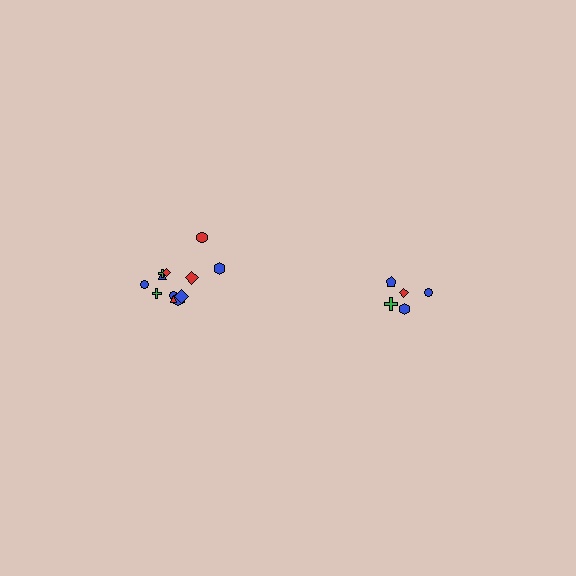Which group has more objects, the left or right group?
The left group.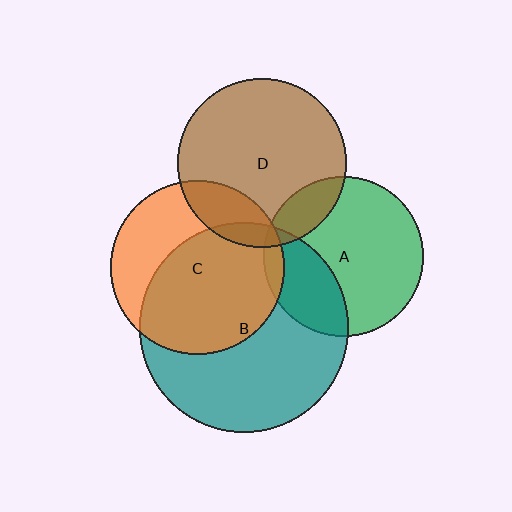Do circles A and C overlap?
Yes.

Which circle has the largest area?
Circle B (teal).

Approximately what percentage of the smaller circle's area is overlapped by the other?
Approximately 5%.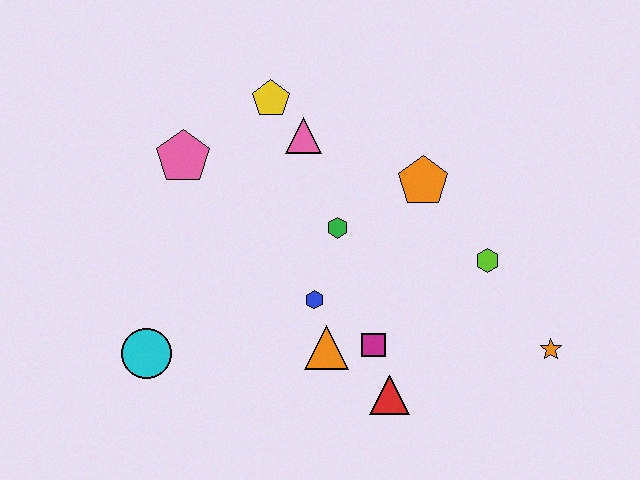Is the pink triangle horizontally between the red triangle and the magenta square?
No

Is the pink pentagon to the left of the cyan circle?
No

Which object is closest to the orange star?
The lime hexagon is closest to the orange star.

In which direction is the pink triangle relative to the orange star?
The pink triangle is to the left of the orange star.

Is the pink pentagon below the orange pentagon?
No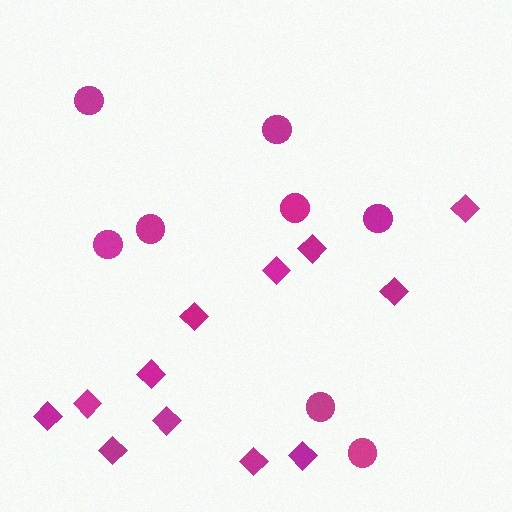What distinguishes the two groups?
There are 2 groups: one group of diamonds (12) and one group of circles (8).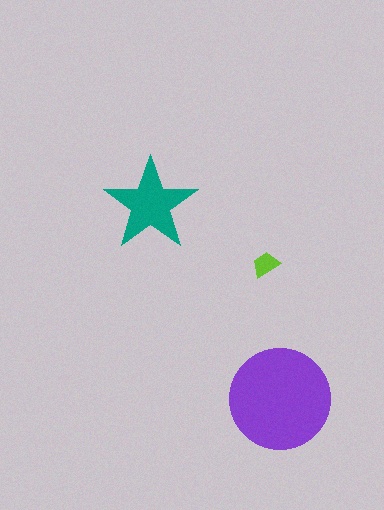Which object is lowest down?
The purple circle is bottommost.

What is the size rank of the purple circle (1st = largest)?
1st.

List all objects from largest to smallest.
The purple circle, the teal star, the lime trapezoid.